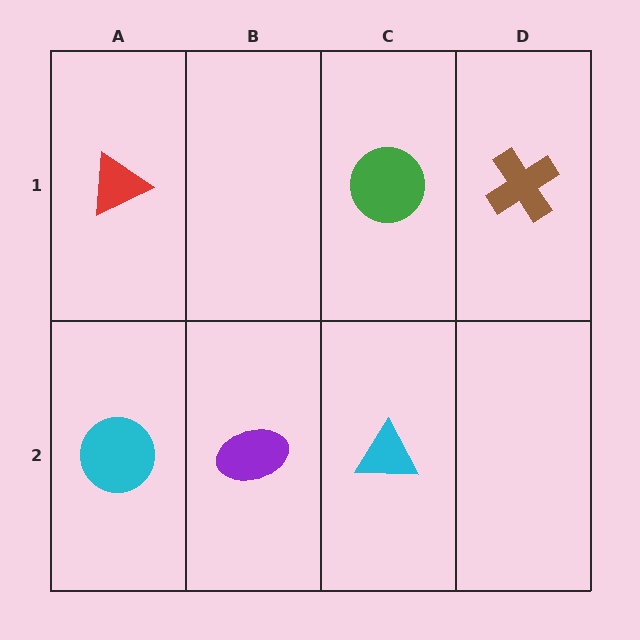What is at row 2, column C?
A cyan triangle.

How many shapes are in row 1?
3 shapes.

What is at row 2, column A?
A cyan circle.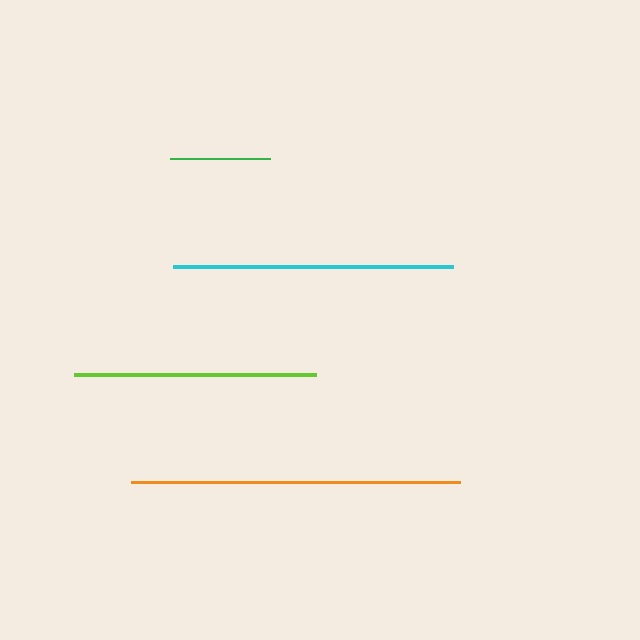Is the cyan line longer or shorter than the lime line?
The cyan line is longer than the lime line.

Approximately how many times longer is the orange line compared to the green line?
The orange line is approximately 3.3 times the length of the green line.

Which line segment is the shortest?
The green line is the shortest at approximately 100 pixels.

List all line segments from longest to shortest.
From longest to shortest: orange, cyan, lime, green.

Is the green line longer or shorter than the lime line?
The lime line is longer than the green line.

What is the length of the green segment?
The green segment is approximately 100 pixels long.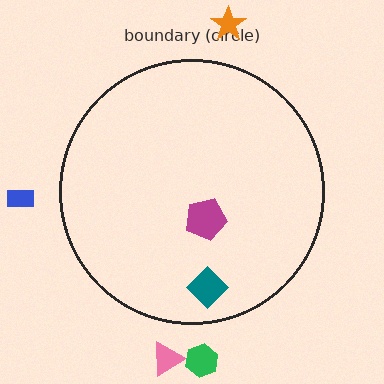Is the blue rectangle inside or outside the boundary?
Outside.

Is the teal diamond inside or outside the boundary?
Inside.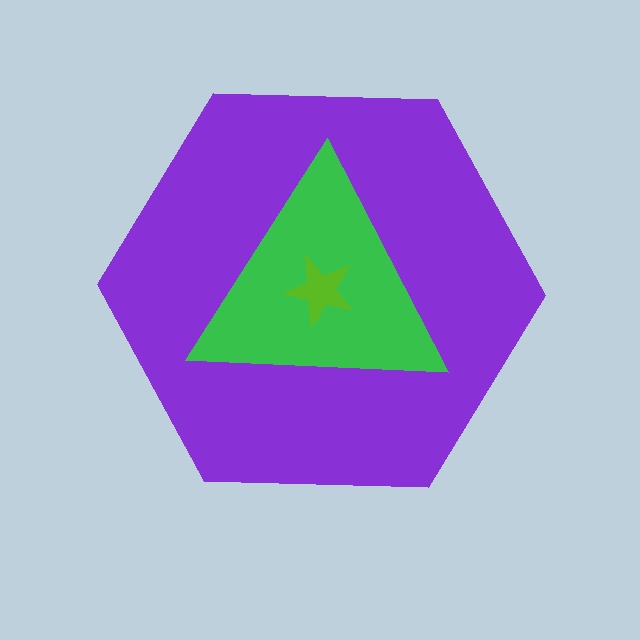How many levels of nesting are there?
3.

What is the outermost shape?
The purple hexagon.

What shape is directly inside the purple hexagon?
The green triangle.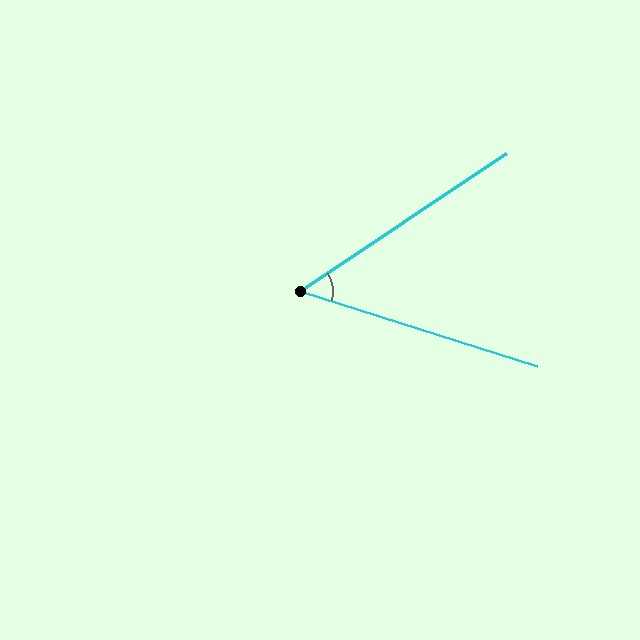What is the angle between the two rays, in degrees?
Approximately 52 degrees.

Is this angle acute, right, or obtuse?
It is acute.